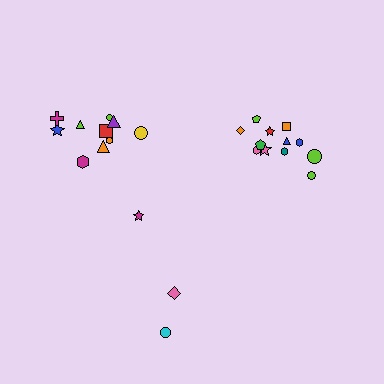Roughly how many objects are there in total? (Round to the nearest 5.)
Roughly 25 objects in total.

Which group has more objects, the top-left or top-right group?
The top-right group.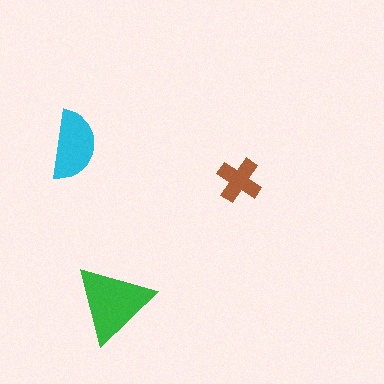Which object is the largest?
The green triangle.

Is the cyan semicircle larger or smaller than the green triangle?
Smaller.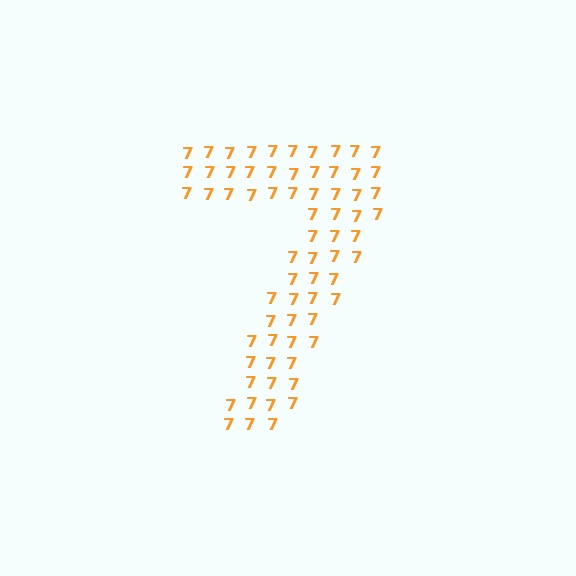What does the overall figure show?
The overall figure shows the digit 7.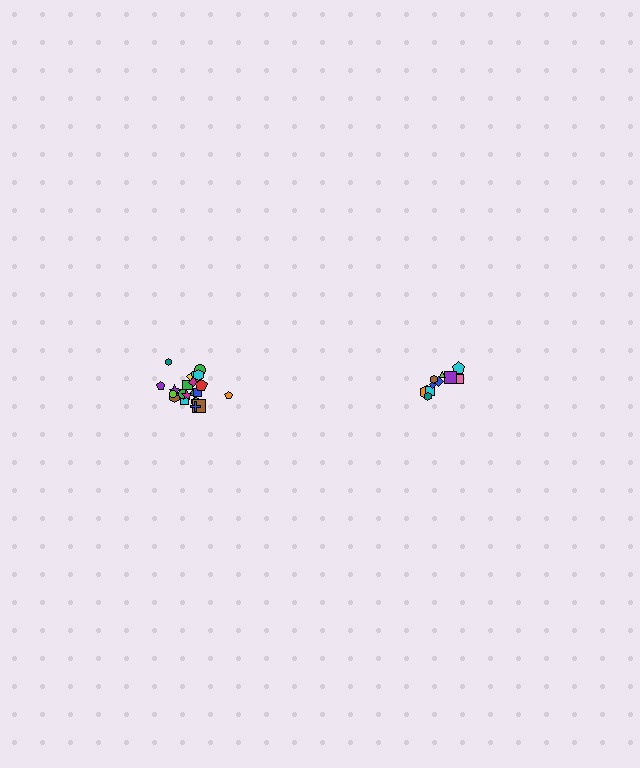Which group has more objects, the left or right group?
The left group.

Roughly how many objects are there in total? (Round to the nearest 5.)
Roughly 30 objects in total.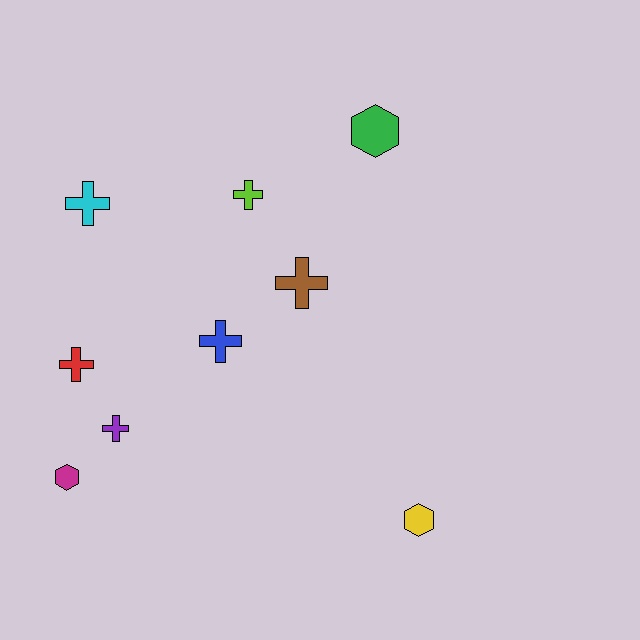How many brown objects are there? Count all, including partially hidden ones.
There is 1 brown object.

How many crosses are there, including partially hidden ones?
There are 6 crosses.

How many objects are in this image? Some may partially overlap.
There are 9 objects.